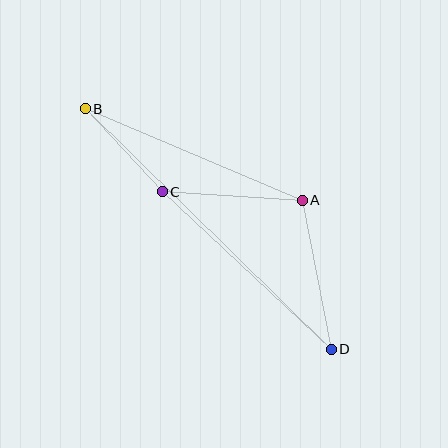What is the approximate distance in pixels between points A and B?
The distance between A and B is approximately 235 pixels.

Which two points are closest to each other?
Points B and C are closest to each other.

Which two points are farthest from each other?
Points B and D are farthest from each other.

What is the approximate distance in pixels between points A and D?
The distance between A and D is approximately 152 pixels.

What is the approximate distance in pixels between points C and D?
The distance between C and D is approximately 231 pixels.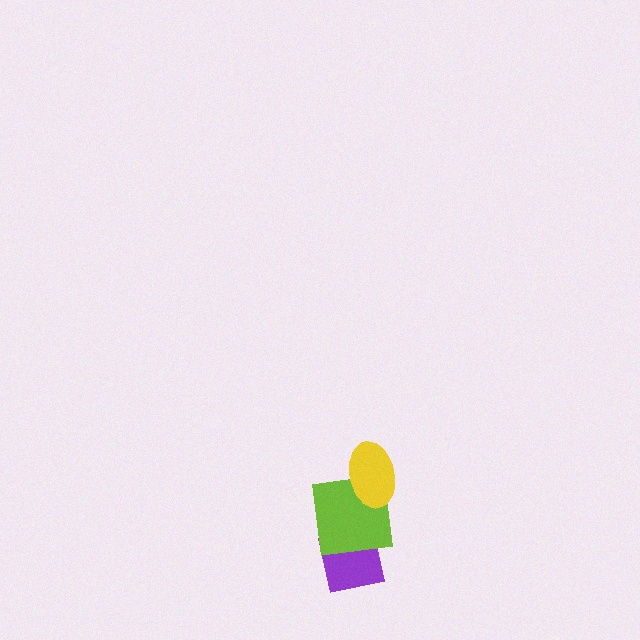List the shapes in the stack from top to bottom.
From top to bottom: the yellow ellipse, the lime square, the purple square.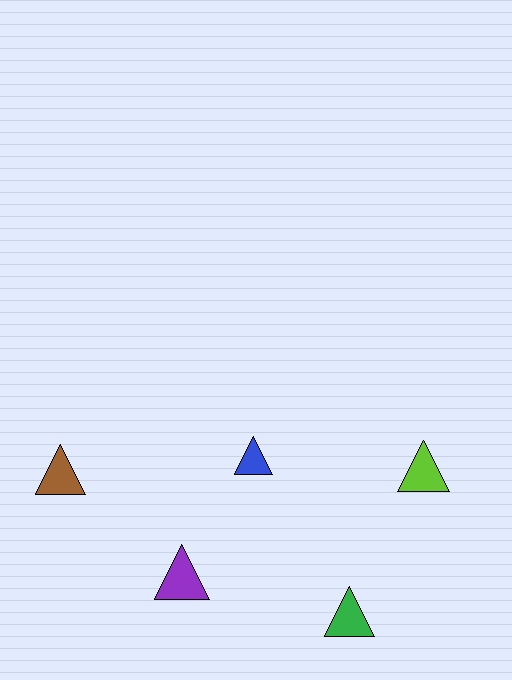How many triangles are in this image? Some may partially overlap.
There are 5 triangles.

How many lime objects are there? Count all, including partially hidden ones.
There is 1 lime object.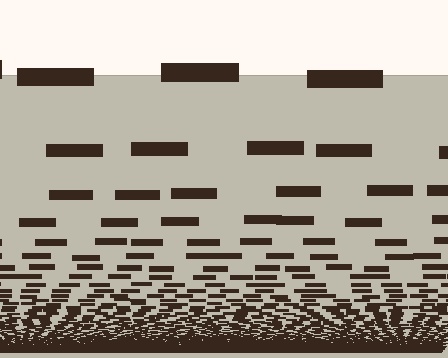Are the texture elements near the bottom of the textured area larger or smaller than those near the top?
Smaller. The gradient is inverted — elements near the bottom are smaller and denser.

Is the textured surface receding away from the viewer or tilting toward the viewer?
The surface appears to tilt toward the viewer. Texture elements get larger and sparser toward the top.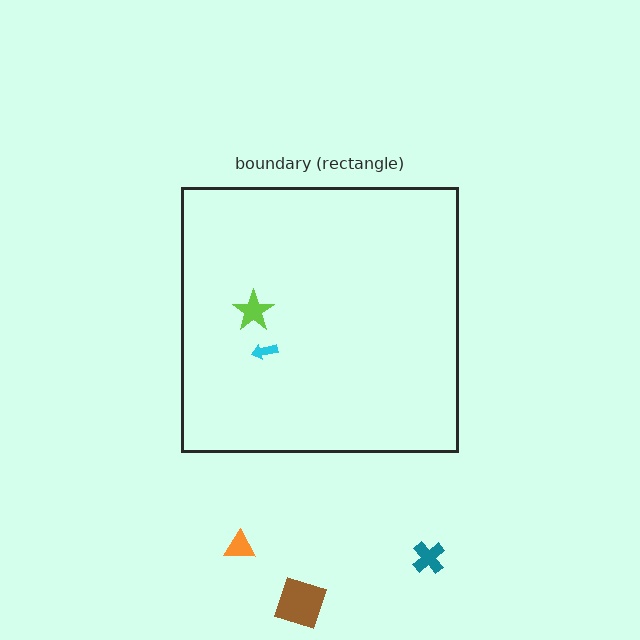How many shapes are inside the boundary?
2 inside, 3 outside.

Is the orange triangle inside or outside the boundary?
Outside.